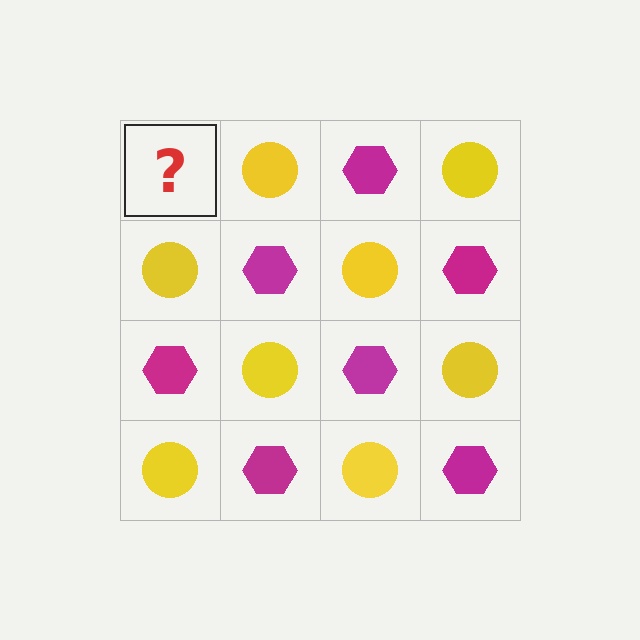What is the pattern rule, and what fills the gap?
The rule is that it alternates magenta hexagon and yellow circle in a checkerboard pattern. The gap should be filled with a magenta hexagon.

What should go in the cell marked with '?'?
The missing cell should contain a magenta hexagon.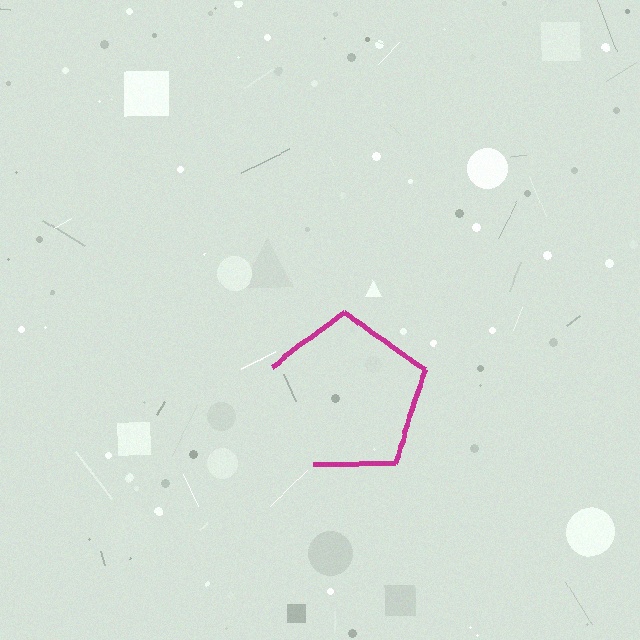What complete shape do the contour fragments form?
The contour fragments form a pentagon.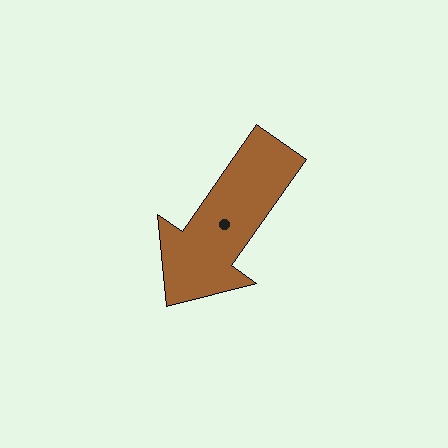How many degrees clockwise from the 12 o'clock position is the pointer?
Approximately 215 degrees.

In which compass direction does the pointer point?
Southwest.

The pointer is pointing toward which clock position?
Roughly 7 o'clock.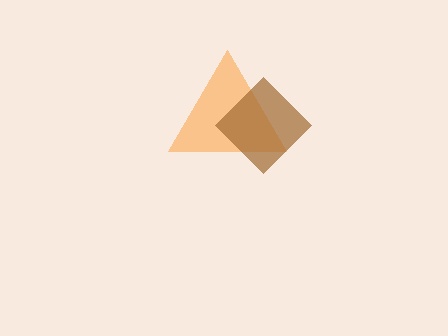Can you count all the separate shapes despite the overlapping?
Yes, there are 2 separate shapes.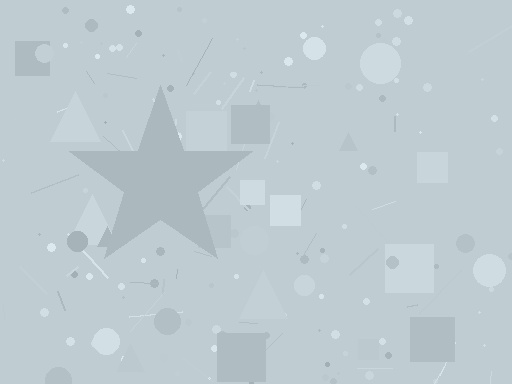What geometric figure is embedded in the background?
A star is embedded in the background.